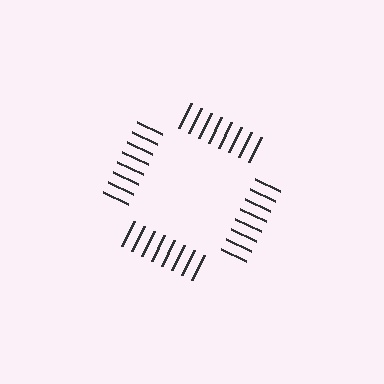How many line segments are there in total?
32 — 8 along each of the 4 edges.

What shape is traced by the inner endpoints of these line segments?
An illusory square — the line segments terminate on its edges but no continuous stroke is drawn.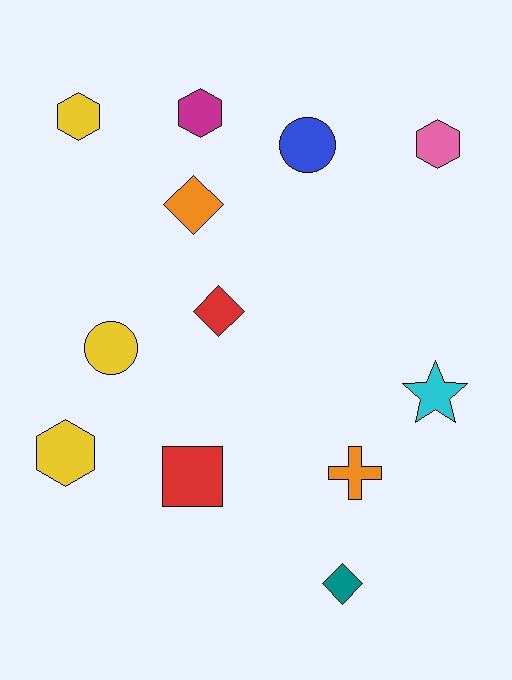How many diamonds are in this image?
There are 3 diamonds.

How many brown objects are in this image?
There are no brown objects.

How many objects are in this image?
There are 12 objects.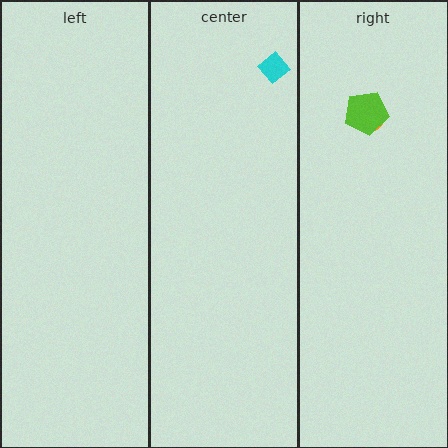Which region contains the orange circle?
The right region.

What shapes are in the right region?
The orange circle, the lime pentagon.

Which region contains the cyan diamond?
The center region.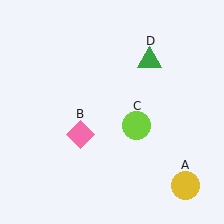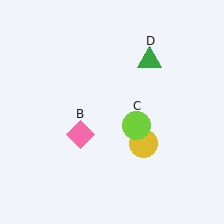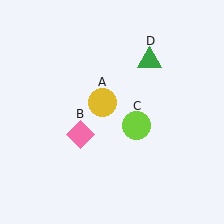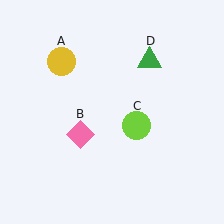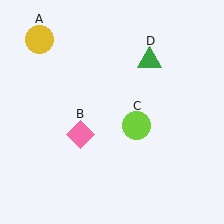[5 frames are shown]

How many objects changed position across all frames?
1 object changed position: yellow circle (object A).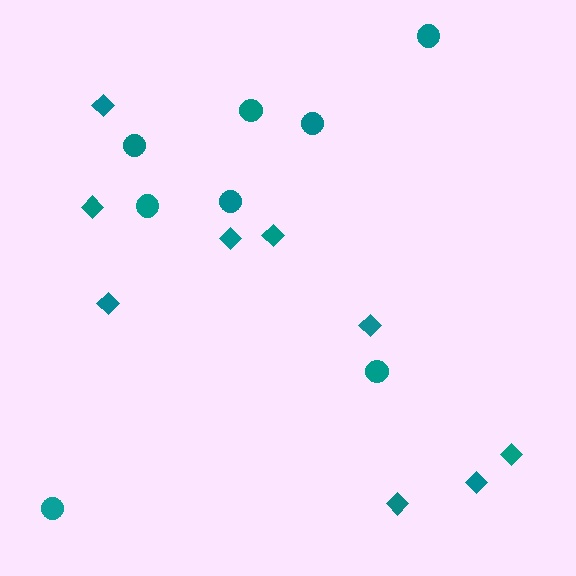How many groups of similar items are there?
There are 2 groups: one group of diamonds (9) and one group of circles (8).